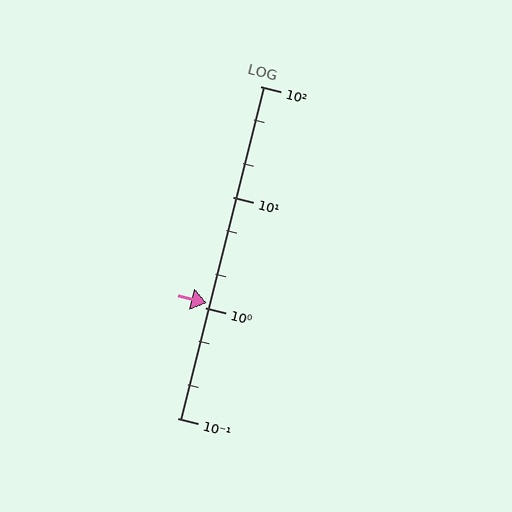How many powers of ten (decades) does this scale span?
The scale spans 3 decades, from 0.1 to 100.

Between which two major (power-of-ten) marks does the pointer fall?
The pointer is between 1 and 10.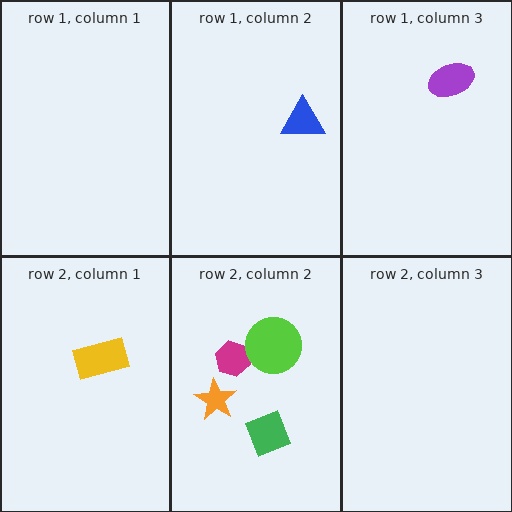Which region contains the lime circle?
The row 2, column 2 region.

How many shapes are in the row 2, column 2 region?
4.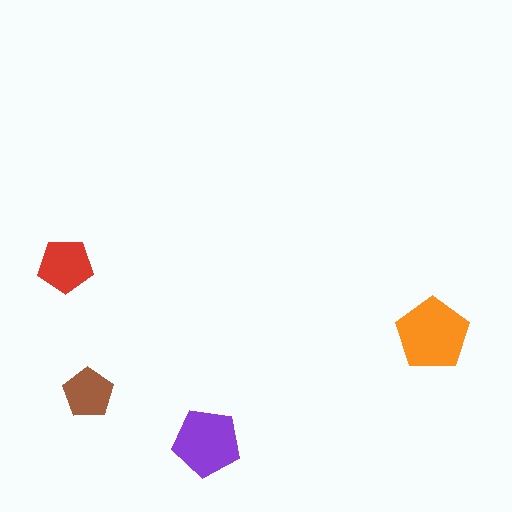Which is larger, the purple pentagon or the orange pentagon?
The orange one.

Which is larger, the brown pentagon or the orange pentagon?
The orange one.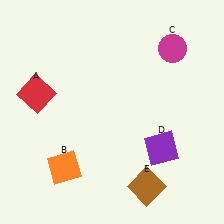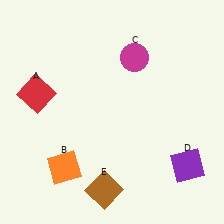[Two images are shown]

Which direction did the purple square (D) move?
The purple square (D) moved right.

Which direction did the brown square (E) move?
The brown square (E) moved left.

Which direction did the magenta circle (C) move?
The magenta circle (C) moved left.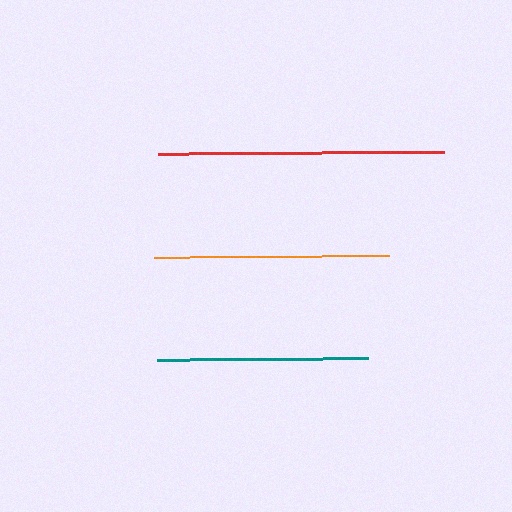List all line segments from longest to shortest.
From longest to shortest: red, orange, teal.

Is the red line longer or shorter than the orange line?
The red line is longer than the orange line.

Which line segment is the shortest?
The teal line is the shortest at approximately 210 pixels.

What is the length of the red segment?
The red segment is approximately 286 pixels long.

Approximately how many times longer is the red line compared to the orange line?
The red line is approximately 1.2 times the length of the orange line.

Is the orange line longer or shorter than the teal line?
The orange line is longer than the teal line.